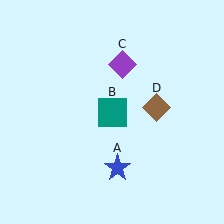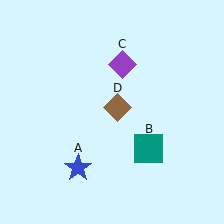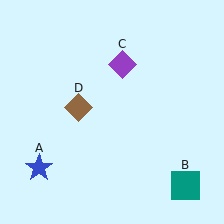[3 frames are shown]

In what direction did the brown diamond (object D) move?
The brown diamond (object D) moved left.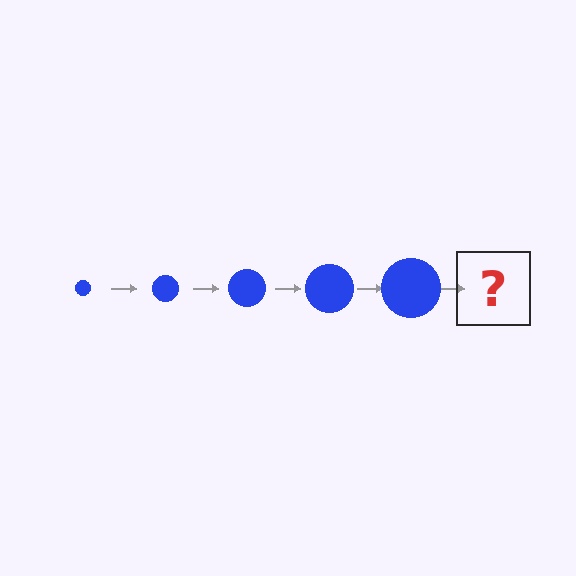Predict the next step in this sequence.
The next step is a blue circle, larger than the previous one.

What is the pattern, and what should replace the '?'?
The pattern is that the circle gets progressively larger each step. The '?' should be a blue circle, larger than the previous one.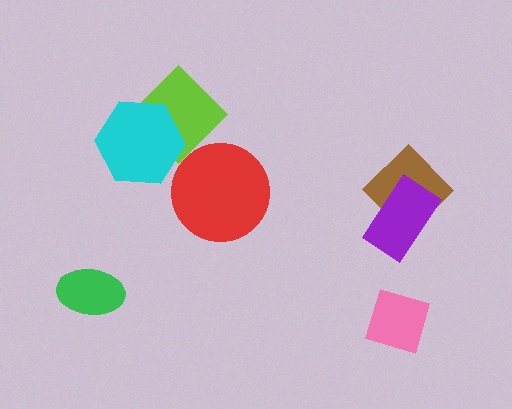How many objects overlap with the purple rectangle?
1 object overlaps with the purple rectangle.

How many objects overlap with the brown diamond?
1 object overlaps with the brown diamond.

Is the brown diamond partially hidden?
Yes, it is partially covered by another shape.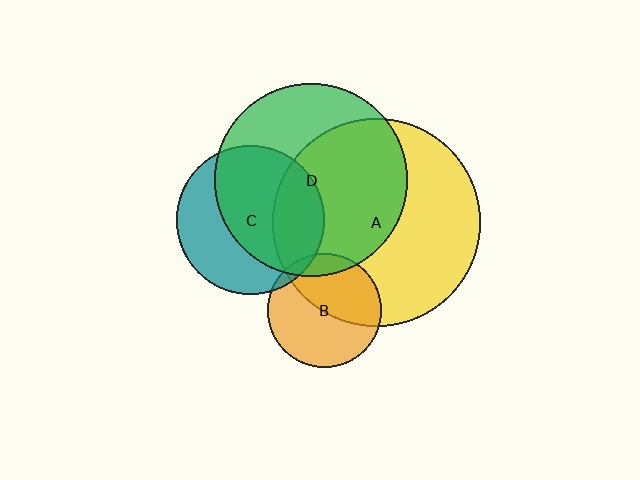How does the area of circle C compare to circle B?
Approximately 1.7 times.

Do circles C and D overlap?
Yes.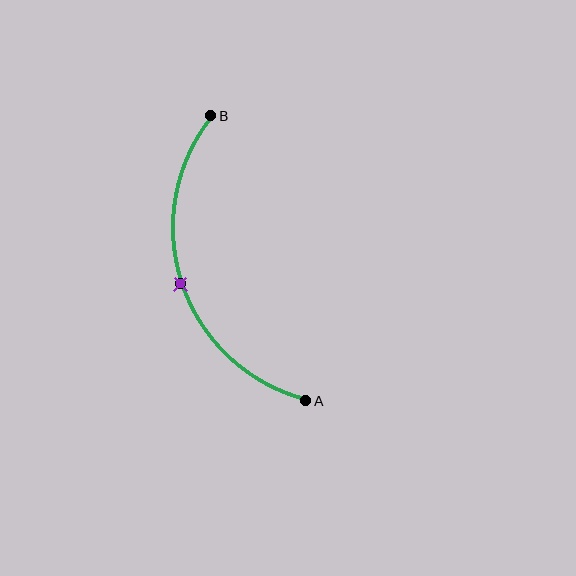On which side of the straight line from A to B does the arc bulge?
The arc bulges to the left of the straight line connecting A and B.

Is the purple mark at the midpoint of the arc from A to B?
Yes. The purple mark lies on the arc at equal arc-length from both A and B — it is the arc midpoint.